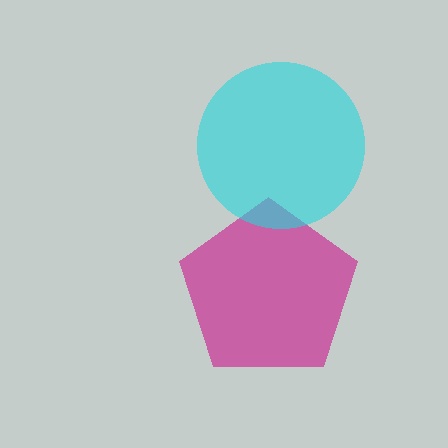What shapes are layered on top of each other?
The layered shapes are: a magenta pentagon, a cyan circle.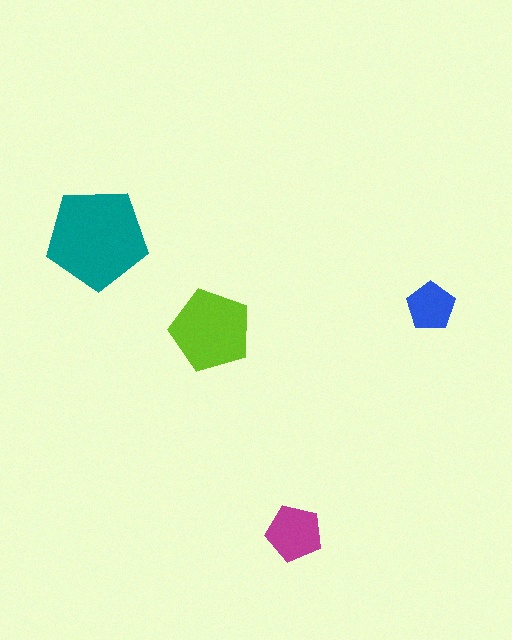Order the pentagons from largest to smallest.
the teal one, the lime one, the magenta one, the blue one.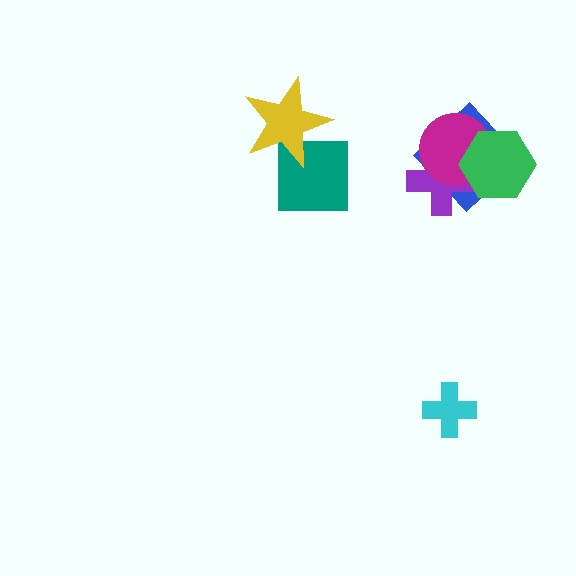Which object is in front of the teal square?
The yellow star is in front of the teal square.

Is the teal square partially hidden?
Yes, it is partially covered by another shape.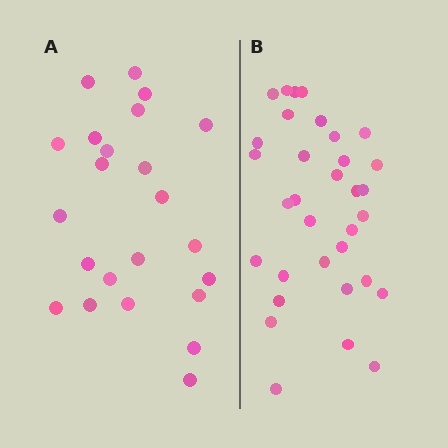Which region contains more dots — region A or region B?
Region B (the right region) has more dots.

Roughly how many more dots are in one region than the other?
Region B has roughly 10 or so more dots than region A.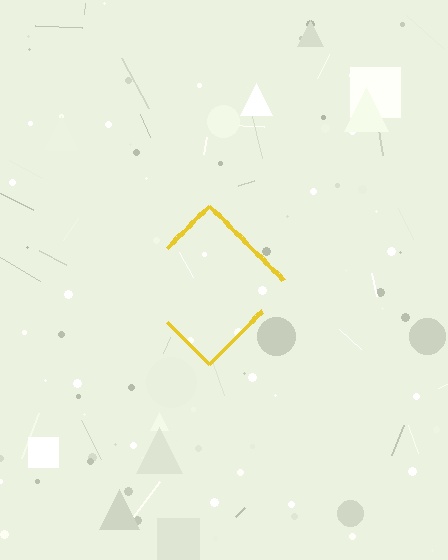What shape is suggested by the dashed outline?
The dashed outline suggests a diamond.